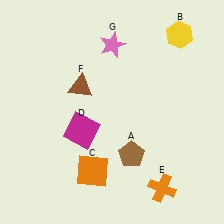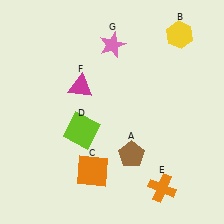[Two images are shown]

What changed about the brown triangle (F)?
In Image 1, F is brown. In Image 2, it changed to magenta.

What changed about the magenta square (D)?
In Image 1, D is magenta. In Image 2, it changed to lime.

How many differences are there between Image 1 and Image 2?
There are 2 differences between the two images.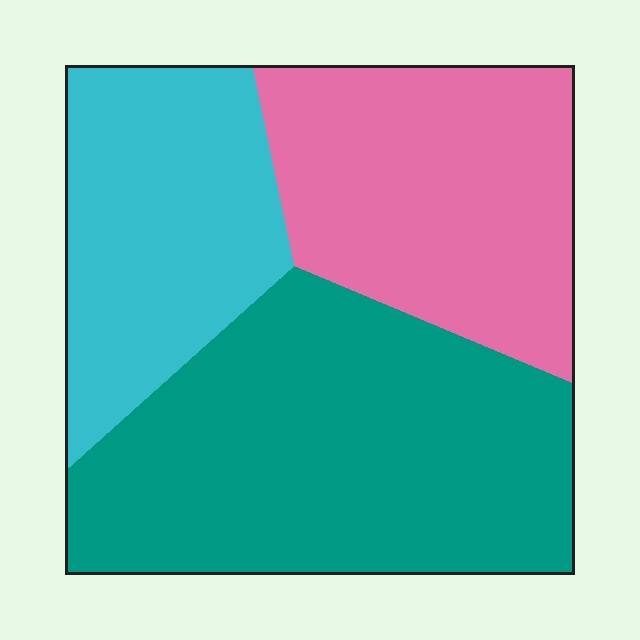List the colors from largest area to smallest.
From largest to smallest: teal, pink, cyan.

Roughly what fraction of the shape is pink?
Pink covers roughly 30% of the shape.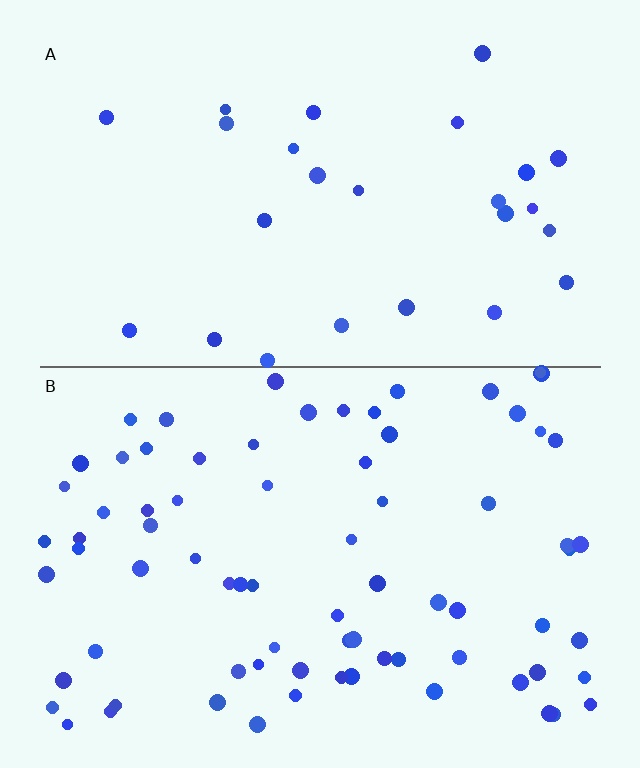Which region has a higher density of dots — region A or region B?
B (the bottom).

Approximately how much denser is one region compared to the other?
Approximately 2.9× — region B over region A.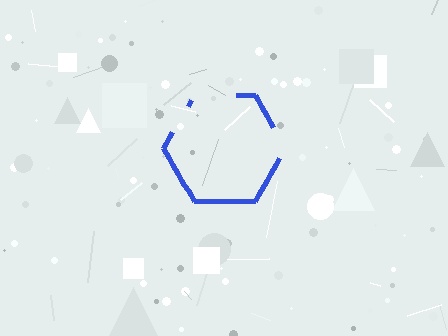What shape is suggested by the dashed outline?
The dashed outline suggests a hexagon.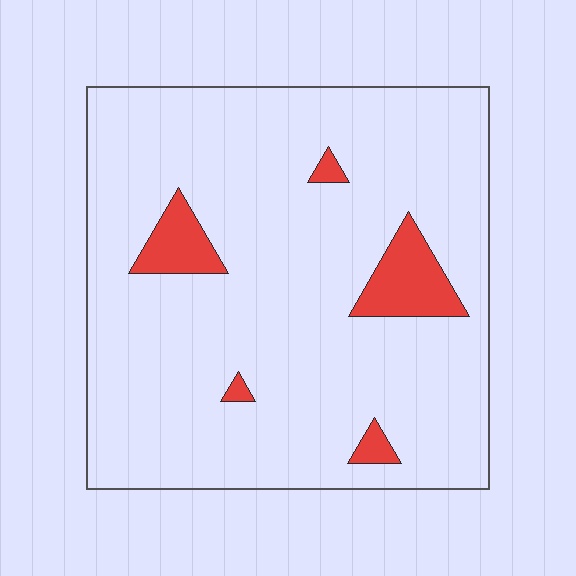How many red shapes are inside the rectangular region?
5.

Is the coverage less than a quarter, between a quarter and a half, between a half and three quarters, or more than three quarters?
Less than a quarter.